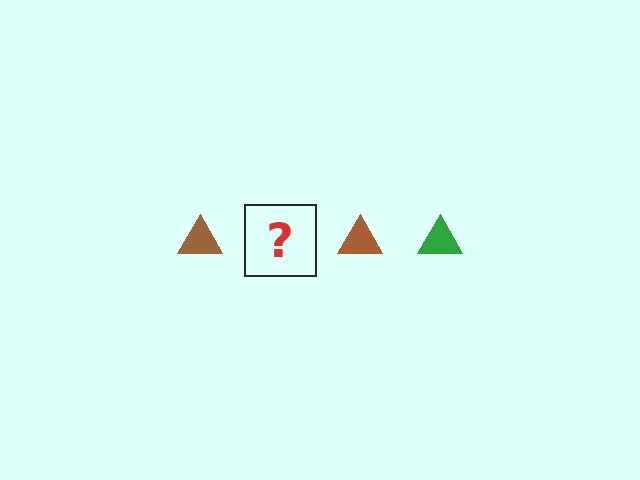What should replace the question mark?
The question mark should be replaced with a green triangle.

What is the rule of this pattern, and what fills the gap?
The rule is that the pattern cycles through brown, green triangles. The gap should be filled with a green triangle.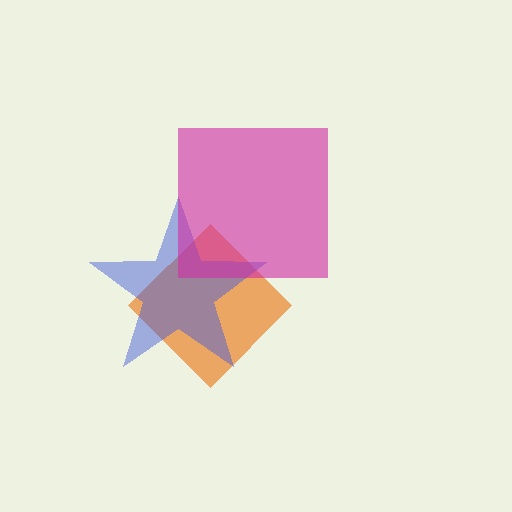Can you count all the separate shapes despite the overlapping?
Yes, there are 3 separate shapes.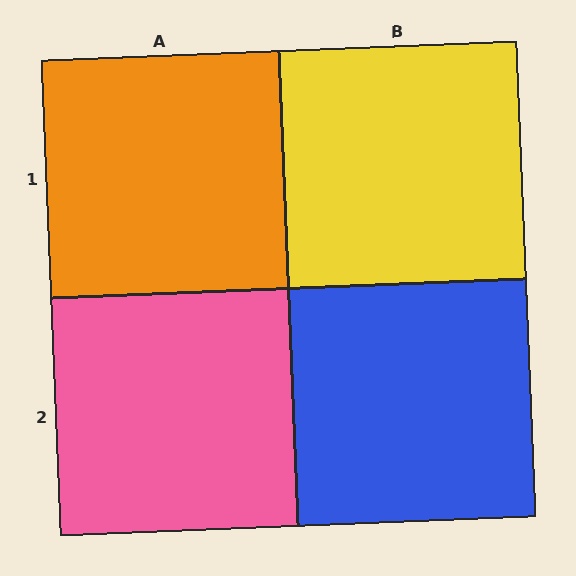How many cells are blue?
1 cell is blue.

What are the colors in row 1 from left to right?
Orange, yellow.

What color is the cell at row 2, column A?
Pink.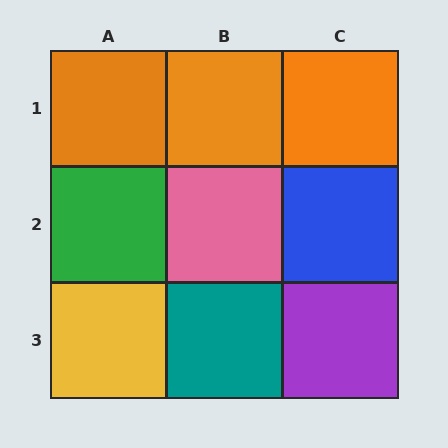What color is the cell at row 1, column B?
Orange.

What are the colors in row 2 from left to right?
Green, pink, blue.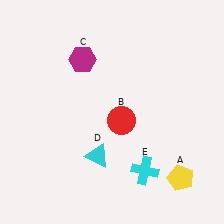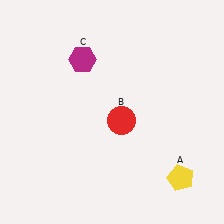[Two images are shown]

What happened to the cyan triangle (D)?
The cyan triangle (D) was removed in Image 2. It was in the bottom-left area of Image 1.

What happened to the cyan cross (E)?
The cyan cross (E) was removed in Image 2. It was in the bottom-right area of Image 1.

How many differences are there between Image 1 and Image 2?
There are 2 differences between the two images.